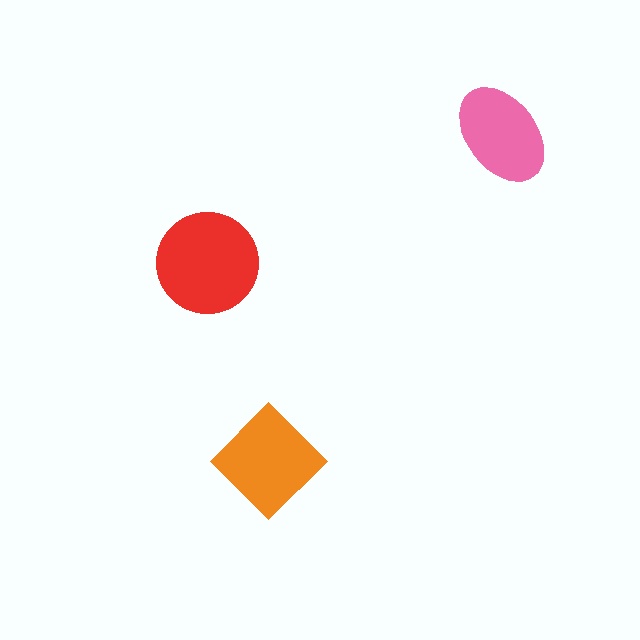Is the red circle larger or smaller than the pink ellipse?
Larger.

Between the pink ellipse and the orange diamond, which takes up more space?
The orange diamond.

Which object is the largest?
The red circle.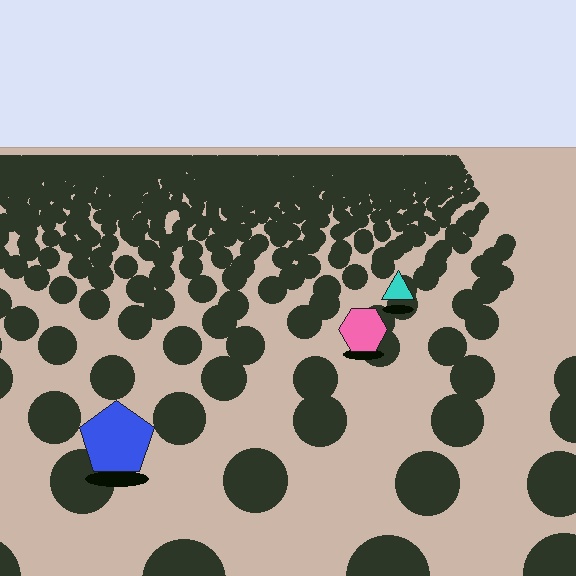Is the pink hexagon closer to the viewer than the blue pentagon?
No. The blue pentagon is closer — you can tell from the texture gradient: the ground texture is coarser near it.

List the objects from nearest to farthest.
From nearest to farthest: the blue pentagon, the pink hexagon, the cyan triangle.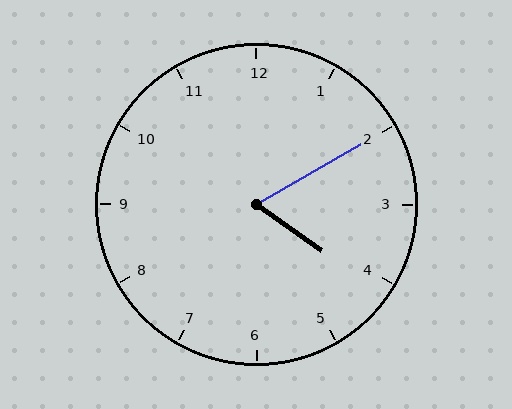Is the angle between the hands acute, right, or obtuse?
It is acute.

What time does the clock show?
4:10.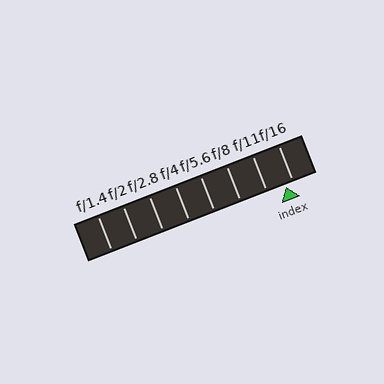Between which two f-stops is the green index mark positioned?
The index mark is between f/11 and f/16.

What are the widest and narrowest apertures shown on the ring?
The widest aperture shown is f/1.4 and the narrowest is f/16.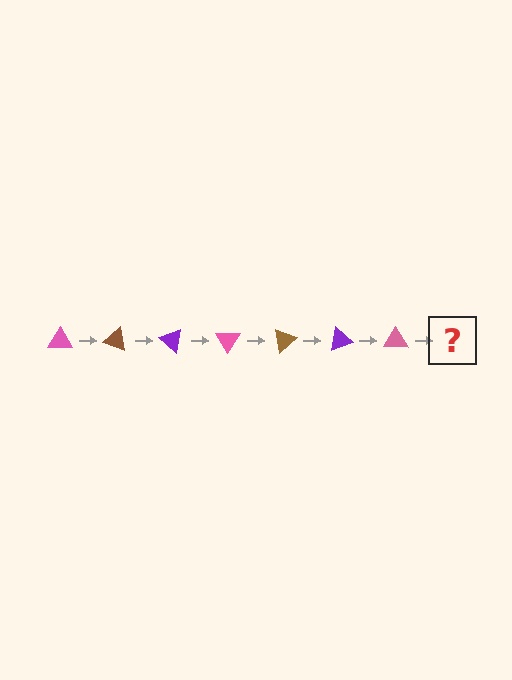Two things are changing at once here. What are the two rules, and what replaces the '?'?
The two rules are that it rotates 20 degrees each step and the color cycles through pink, brown, and purple. The '?' should be a brown triangle, rotated 140 degrees from the start.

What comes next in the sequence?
The next element should be a brown triangle, rotated 140 degrees from the start.